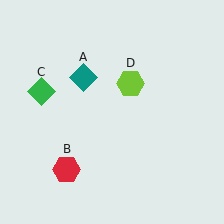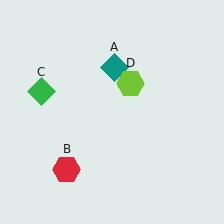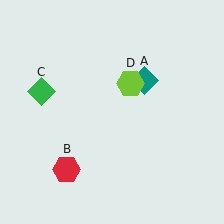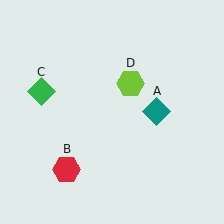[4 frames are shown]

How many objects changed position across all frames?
1 object changed position: teal diamond (object A).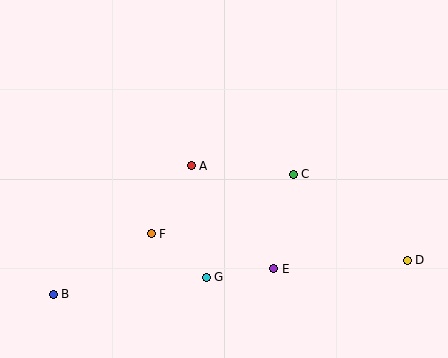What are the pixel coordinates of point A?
Point A is at (191, 166).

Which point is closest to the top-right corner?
Point C is closest to the top-right corner.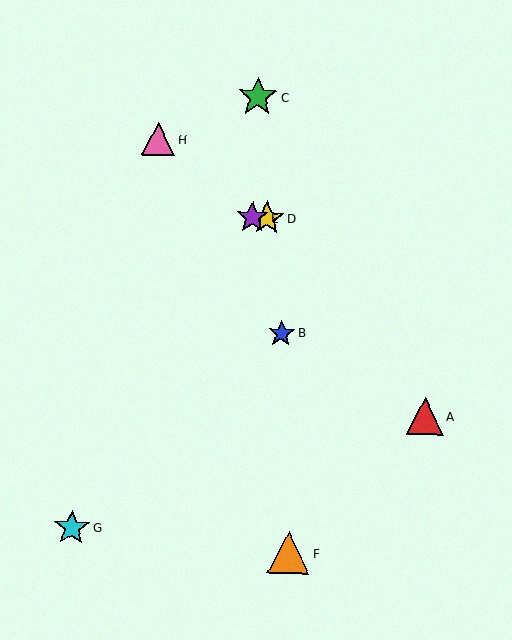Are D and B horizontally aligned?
No, D is at y≈218 and B is at y≈333.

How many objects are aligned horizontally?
2 objects (D, E) are aligned horizontally.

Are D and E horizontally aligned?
Yes, both are at y≈218.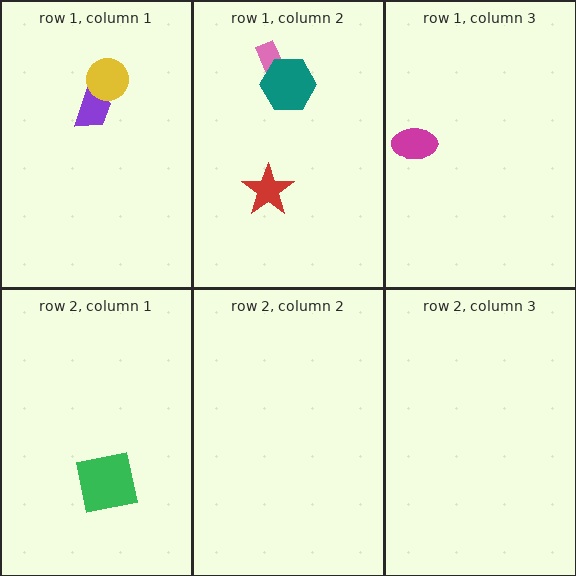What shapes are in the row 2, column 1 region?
The green square.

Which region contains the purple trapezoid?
The row 1, column 1 region.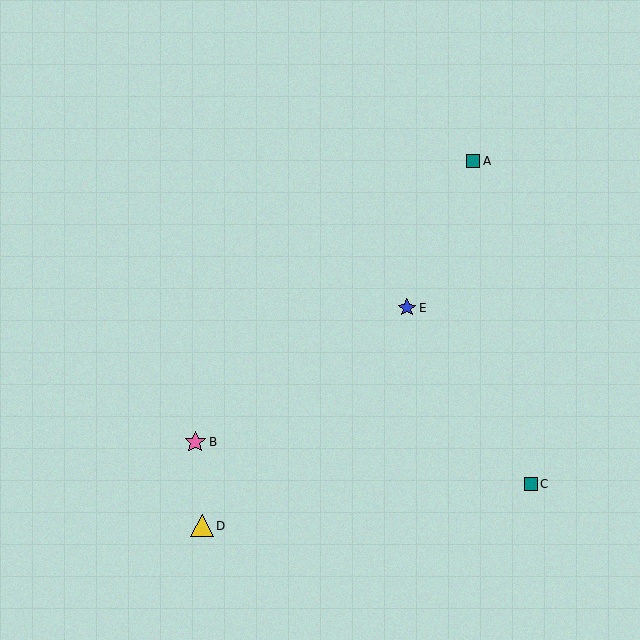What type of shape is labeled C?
Shape C is a teal square.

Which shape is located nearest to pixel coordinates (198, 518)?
The yellow triangle (labeled D) at (202, 526) is nearest to that location.